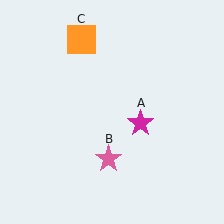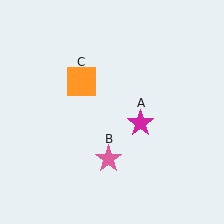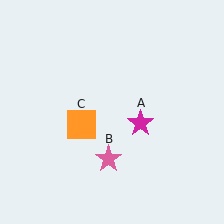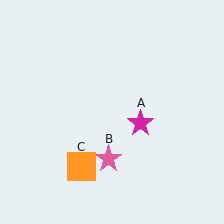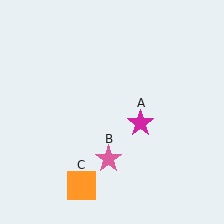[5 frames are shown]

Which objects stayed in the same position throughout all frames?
Magenta star (object A) and pink star (object B) remained stationary.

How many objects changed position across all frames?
1 object changed position: orange square (object C).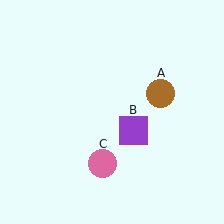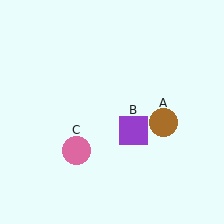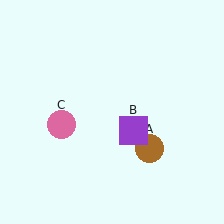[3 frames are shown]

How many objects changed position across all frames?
2 objects changed position: brown circle (object A), pink circle (object C).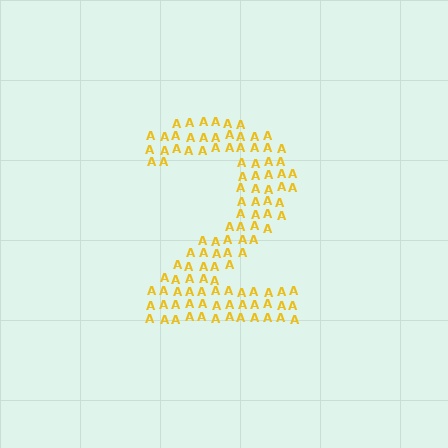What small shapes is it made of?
It is made of small letter A's.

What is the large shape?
The large shape is the digit 2.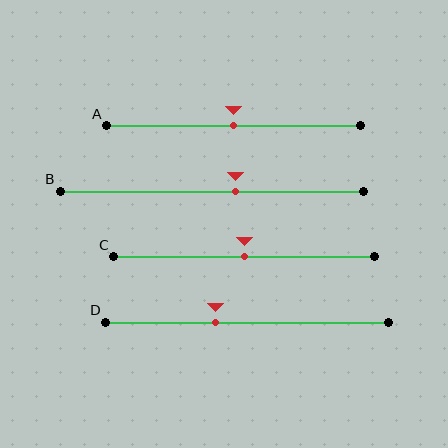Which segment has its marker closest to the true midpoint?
Segment A has its marker closest to the true midpoint.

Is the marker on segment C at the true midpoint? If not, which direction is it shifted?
Yes, the marker on segment C is at the true midpoint.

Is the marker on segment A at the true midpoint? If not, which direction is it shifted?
Yes, the marker on segment A is at the true midpoint.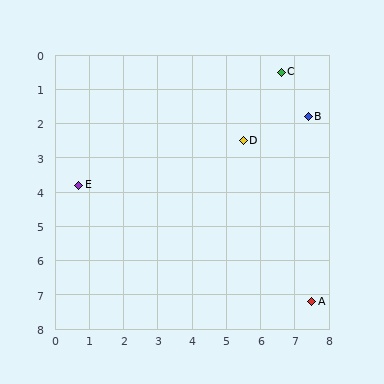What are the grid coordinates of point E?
Point E is at approximately (0.7, 3.8).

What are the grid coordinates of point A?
Point A is at approximately (7.5, 7.2).